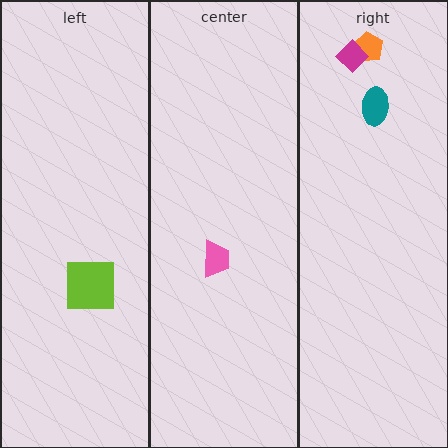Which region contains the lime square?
The left region.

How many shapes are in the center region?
1.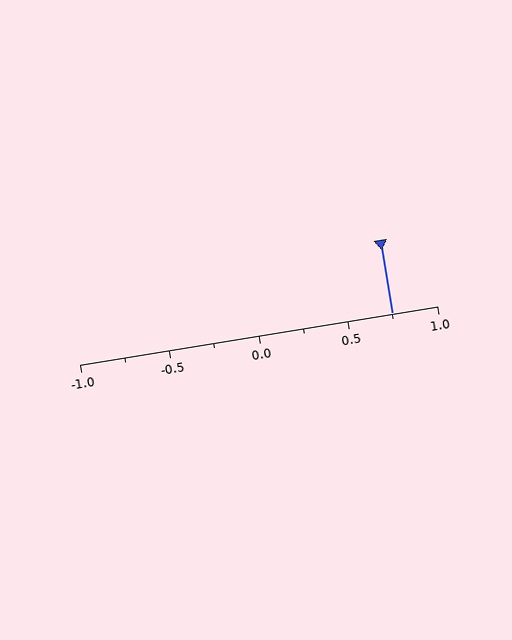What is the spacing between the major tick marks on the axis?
The major ticks are spaced 0.5 apart.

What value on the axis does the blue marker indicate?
The marker indicates approximately 0.75.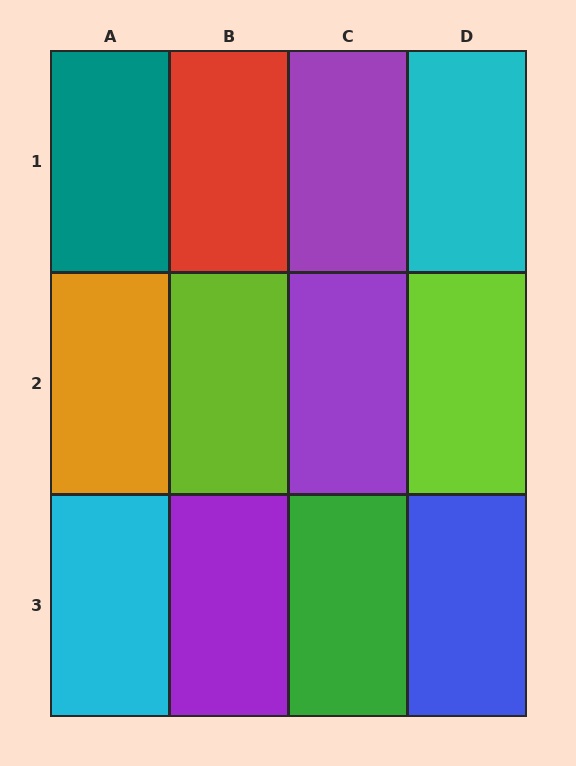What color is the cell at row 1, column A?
Teal.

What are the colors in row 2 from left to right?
Orange, lime, purple, lime.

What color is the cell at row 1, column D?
Cyan.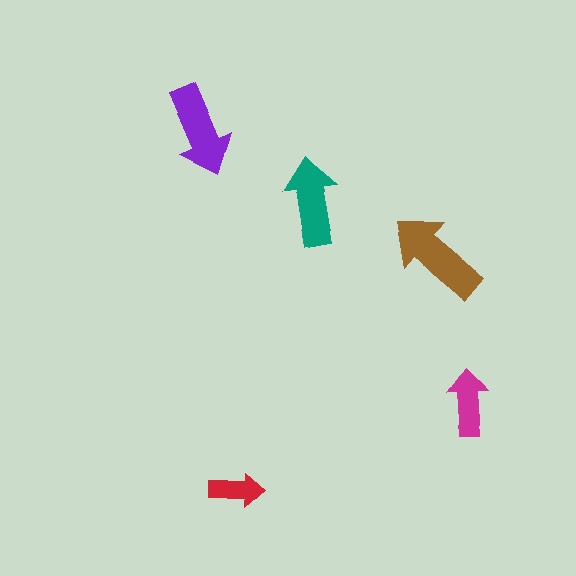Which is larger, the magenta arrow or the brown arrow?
The brown one.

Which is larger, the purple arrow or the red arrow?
The purple one.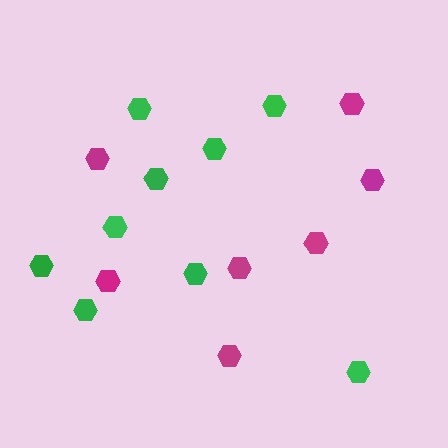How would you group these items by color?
There are 2 groups: one group of magenta hexagons (7) and one group of green hexagons (9).